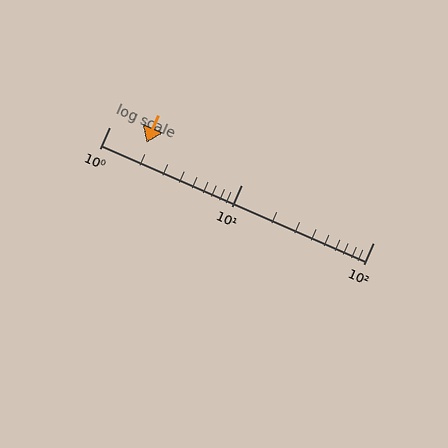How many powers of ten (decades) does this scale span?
The scale spans 2 decades, from 1 to 100.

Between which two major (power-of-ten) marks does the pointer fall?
The pointer is between 1 and 10.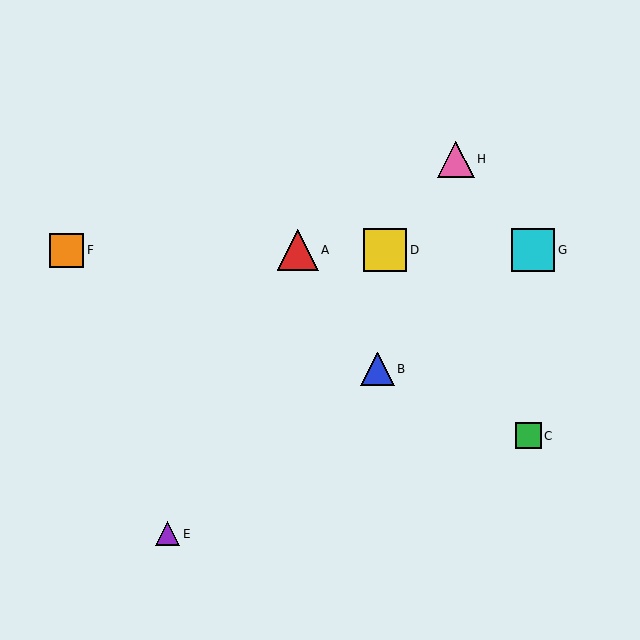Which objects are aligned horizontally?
Objects A, D, F, G are aligned horizontally.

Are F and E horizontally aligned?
No, F is at y≈250 and E is at y≈534.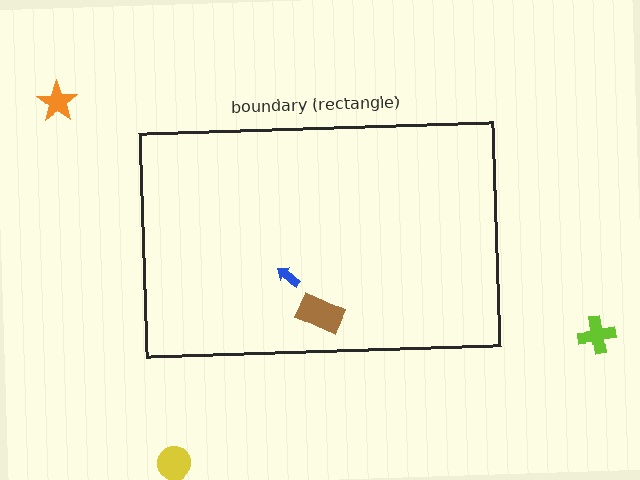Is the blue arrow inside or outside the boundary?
Inside.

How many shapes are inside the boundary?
2 inside, 3 outside.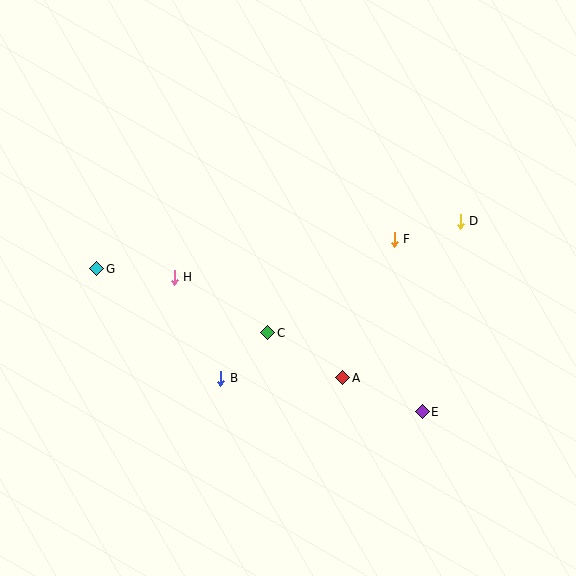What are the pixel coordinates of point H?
Point H is at (174, 277).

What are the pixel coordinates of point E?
Point E is at (422, 412).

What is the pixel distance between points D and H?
The distance between D and H is 291 pixels.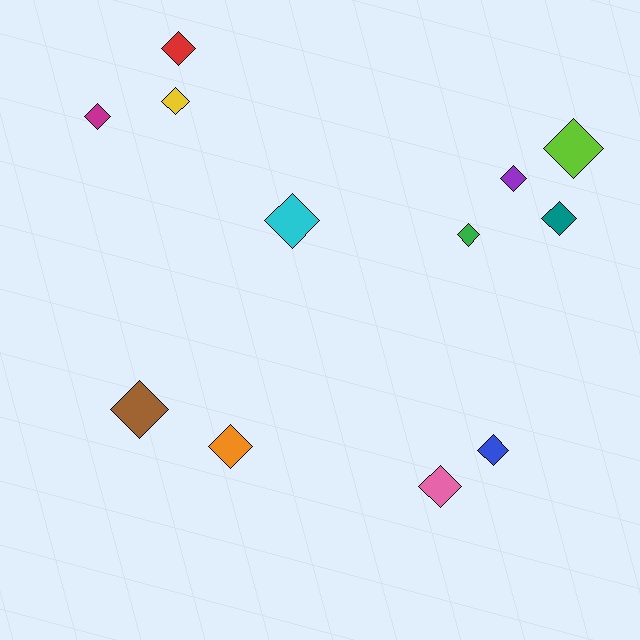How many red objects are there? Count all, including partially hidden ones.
There is 1 red object.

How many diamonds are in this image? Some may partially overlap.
There are 12 diamonds.